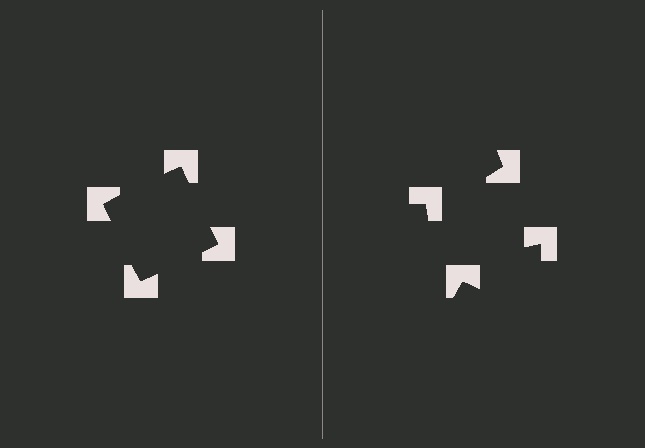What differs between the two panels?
The notched squares are positioned identically on both sides; only the wedge orientations differ. On the left they align to a square; on the right they are misaligned.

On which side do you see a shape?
An illusory square appears on the left side. On the right side the wedge cuts are rotated, so no coherent shape forms.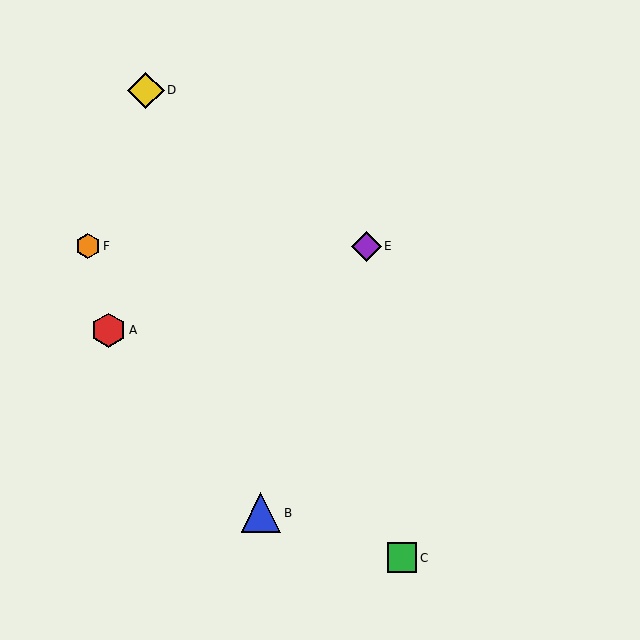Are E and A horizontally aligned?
No, E is at y≈246 and A is at y≈330.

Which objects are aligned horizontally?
Objects E, F are aligned horizontally.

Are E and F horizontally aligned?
Yes, both are at y≈246.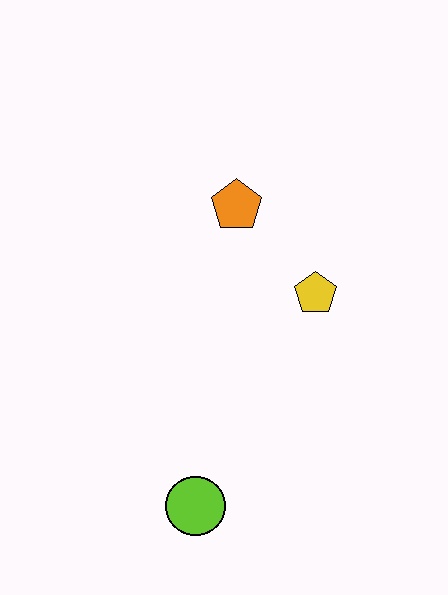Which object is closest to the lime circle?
The yellow pentagon is closest to the lime circle.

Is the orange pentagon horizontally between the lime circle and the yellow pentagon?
Yes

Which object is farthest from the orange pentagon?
The lime circle is farthest from the orange pentagon.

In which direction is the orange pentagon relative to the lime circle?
The orange pentagon is above the lime circle.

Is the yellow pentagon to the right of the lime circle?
Yes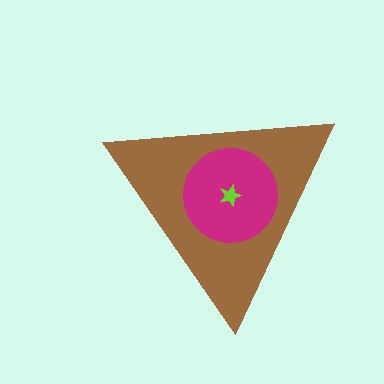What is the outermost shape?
The brown triangle.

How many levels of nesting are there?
3.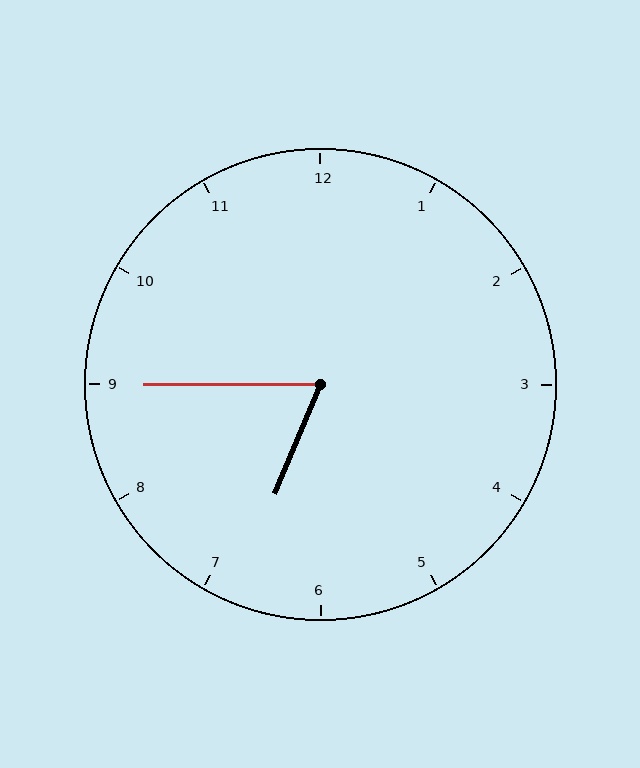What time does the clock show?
6:45.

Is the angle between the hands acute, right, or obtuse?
It is acute.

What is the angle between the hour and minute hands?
Approximately 68 degrees.